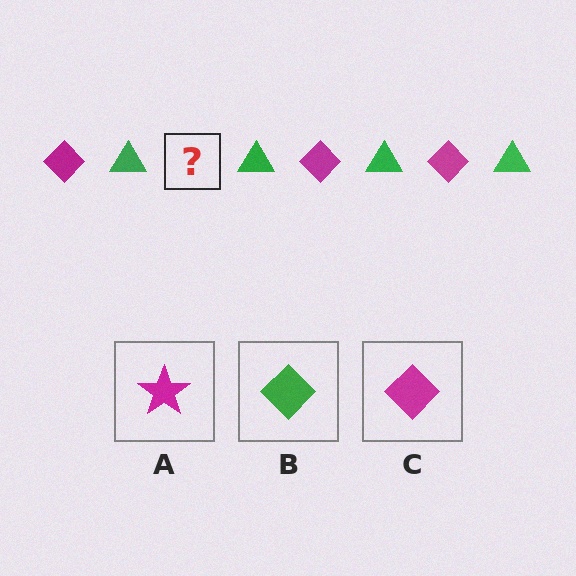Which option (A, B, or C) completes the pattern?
C.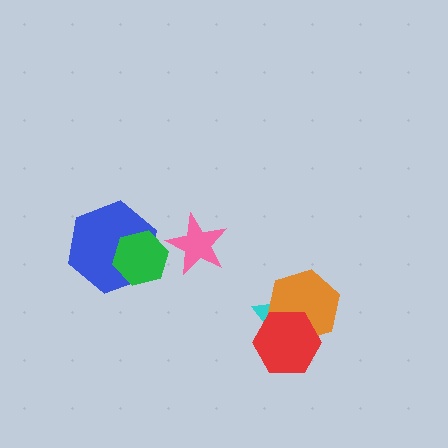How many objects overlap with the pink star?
0 objects overlap with the pink star.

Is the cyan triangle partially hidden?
Yes, it is partially covered by another shape.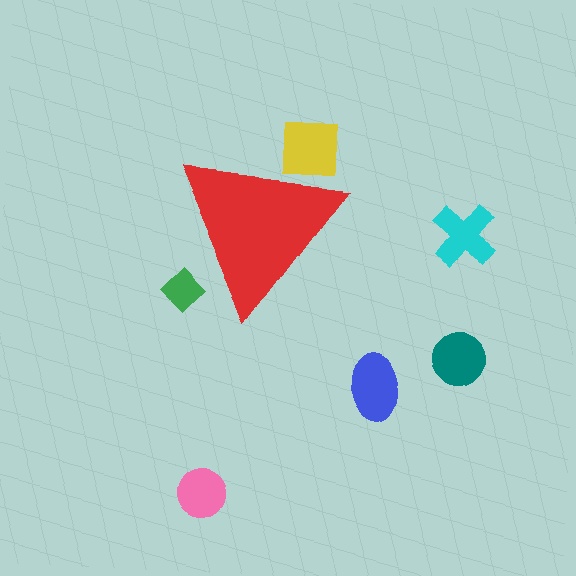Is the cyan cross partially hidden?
No, the cyan cross is fully visible.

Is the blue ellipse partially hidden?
No, the blue ellipse is fully visible.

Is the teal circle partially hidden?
No, the teal circle is fully visible.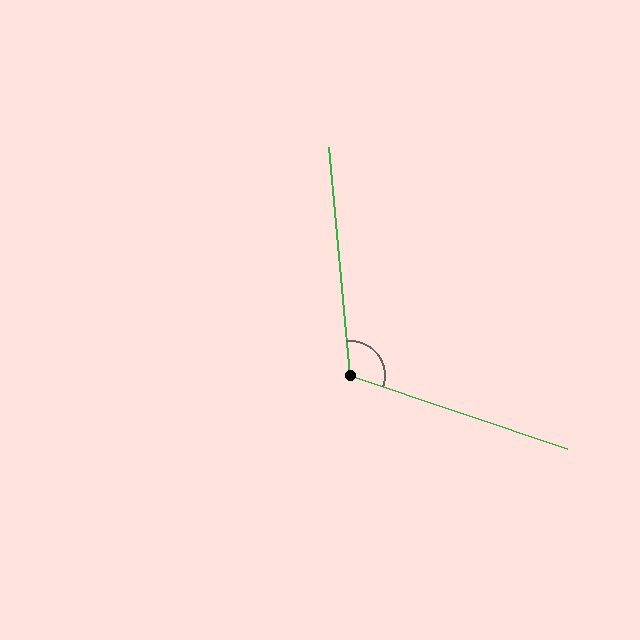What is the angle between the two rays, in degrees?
Approximately 114 degrees.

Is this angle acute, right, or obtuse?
It is obtuse.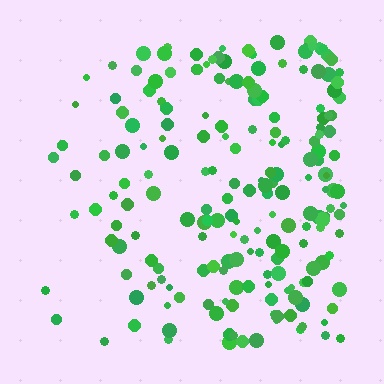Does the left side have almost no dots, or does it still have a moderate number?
Still a moderate number, just noticeably fewer than the right.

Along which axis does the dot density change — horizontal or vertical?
Horizontal.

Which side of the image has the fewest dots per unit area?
The left.